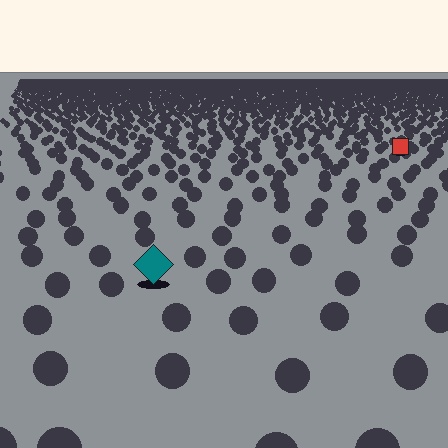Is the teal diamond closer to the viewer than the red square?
Yes. The teal diamond is closer — you can tell from the texture gradient: the ground texture is coarser near it.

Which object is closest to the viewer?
The teal diamond is closest. The texture marks near it are larger and more spread out.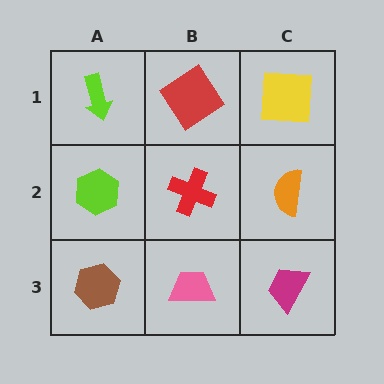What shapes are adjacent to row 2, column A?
A lime arrow (row 1, column A), a brown hexagon (row 3, column A), a red cross (row 2, column B).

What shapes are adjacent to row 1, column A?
A lime hexagon (row 2, column A), a red diamond (row 1, column B).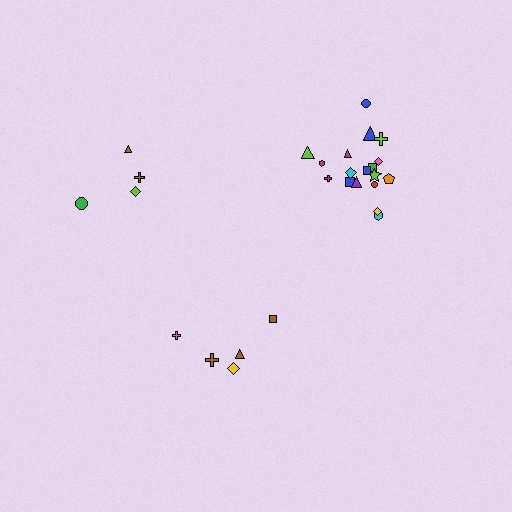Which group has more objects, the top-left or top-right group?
The top-right group.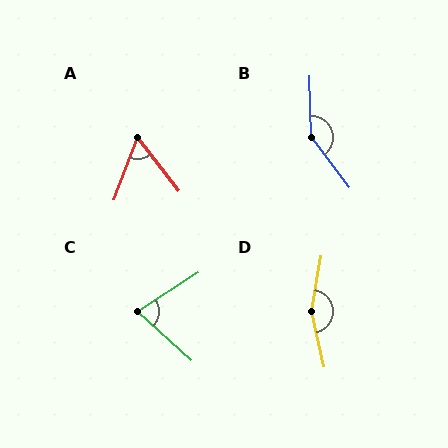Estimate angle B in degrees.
Approximately 144 degrees.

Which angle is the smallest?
A, at approximately 58 degrees.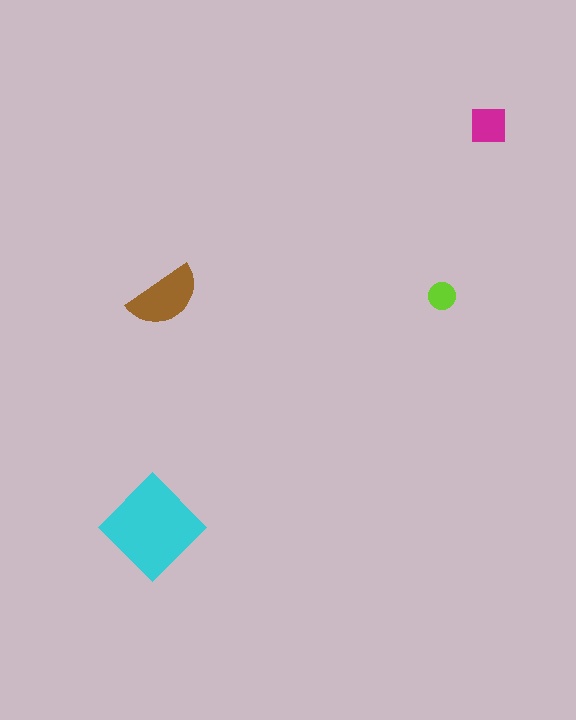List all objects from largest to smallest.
The cyan diamond, the brown semicircle, the magenta square, the lime circle.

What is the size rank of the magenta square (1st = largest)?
3rd.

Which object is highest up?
The magenta square is topmost.